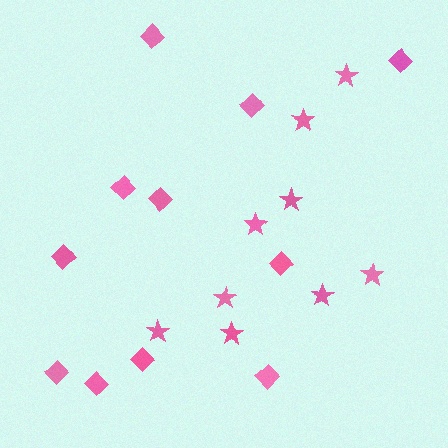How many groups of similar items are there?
There are 2 groups: one group of diamonds (11) and one group of stars (9).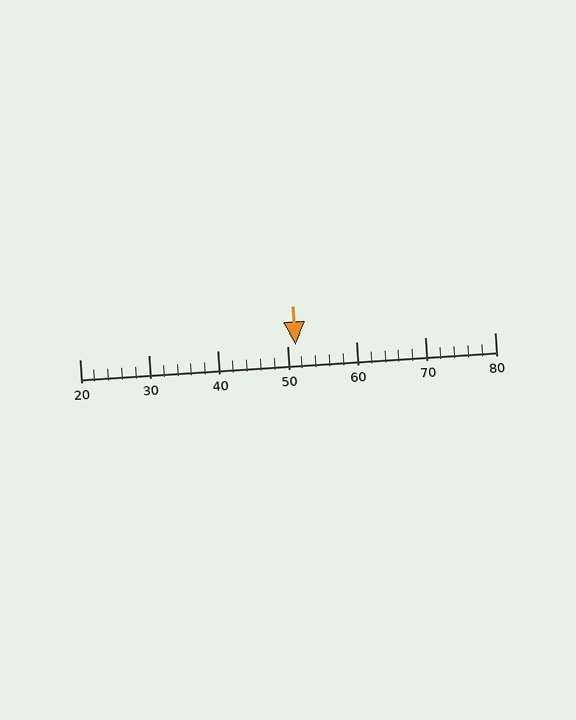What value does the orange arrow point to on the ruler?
The orange arrow points to approximately 51.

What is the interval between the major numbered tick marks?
The major tick marks are spaced 10 units apart.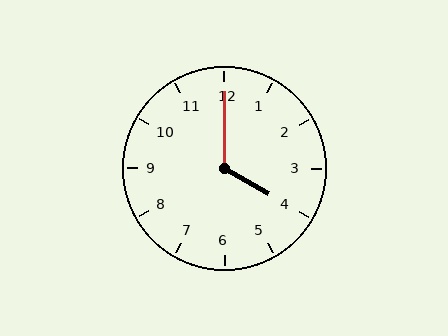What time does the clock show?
4:00.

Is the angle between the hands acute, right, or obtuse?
It is obtuse.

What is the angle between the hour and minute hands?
Approximately 120 degrees.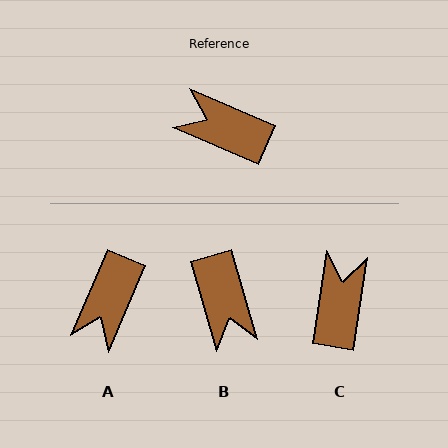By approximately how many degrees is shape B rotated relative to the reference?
Approximately 130 degrees counter-clockwise.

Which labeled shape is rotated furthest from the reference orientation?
B, about 130 degrees away.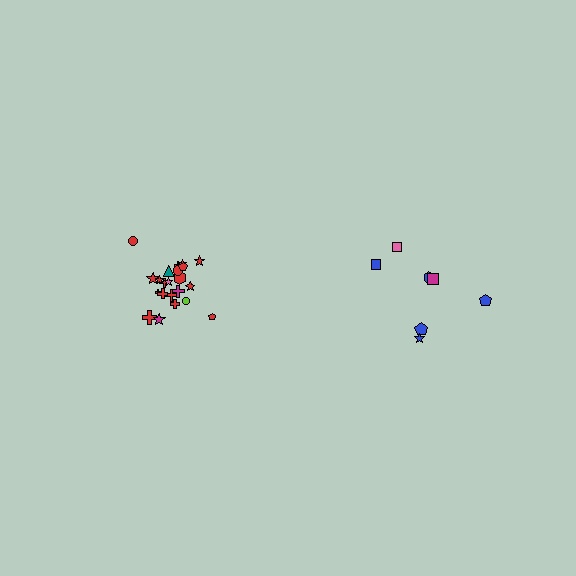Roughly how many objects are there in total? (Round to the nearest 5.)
Roughly 30 objects in total.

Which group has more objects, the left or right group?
The left group.